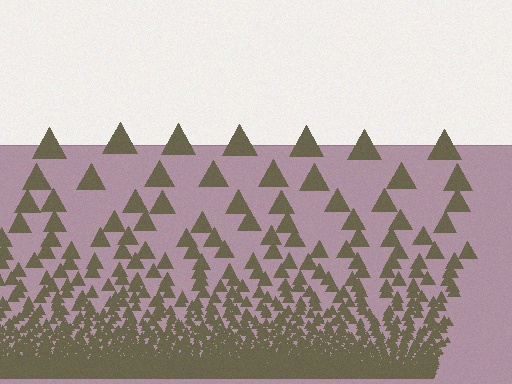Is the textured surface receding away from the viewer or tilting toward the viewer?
The surface appears to tilt toward the viewer. Texture elements get larger and sparser toward the top.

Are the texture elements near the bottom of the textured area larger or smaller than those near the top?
Smaller. The gradient is inverted — elements near the bottom are smaller and denser.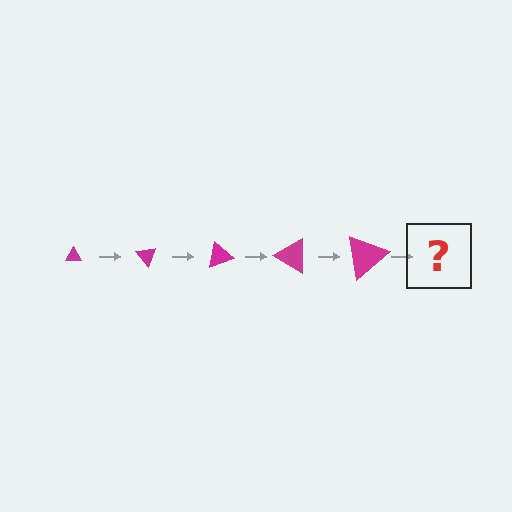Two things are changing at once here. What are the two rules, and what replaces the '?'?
The two rules are that the triangle grows larger each step and it rotates 50 degrees each step. The '?' should be a triangle, larger than the previous one and rotated 250 degrees from the start.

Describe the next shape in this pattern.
It should be a triangle, larger than the previous one and rotated 250 degrees from the start.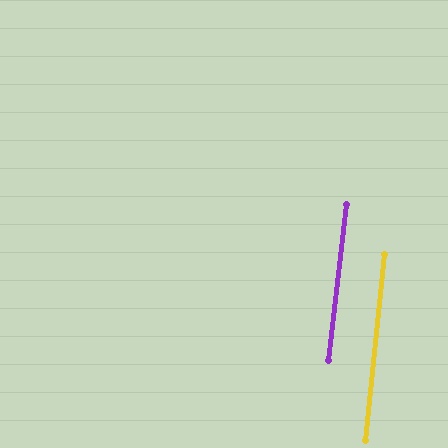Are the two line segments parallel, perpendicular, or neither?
Parallel — their directions differ by only 1.0°.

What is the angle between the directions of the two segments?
Approximately 1 degree.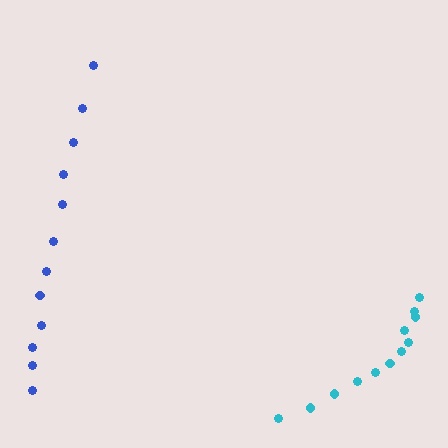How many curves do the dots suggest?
There are 2 distinct paths.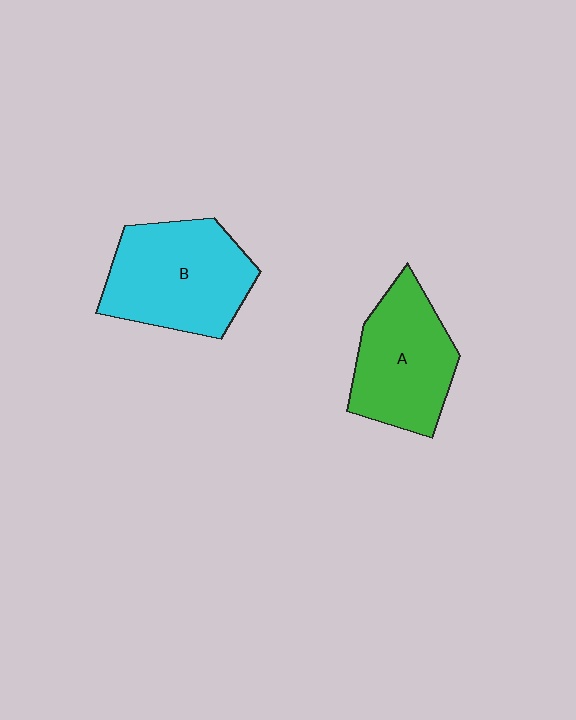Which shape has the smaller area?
Shape A (green).